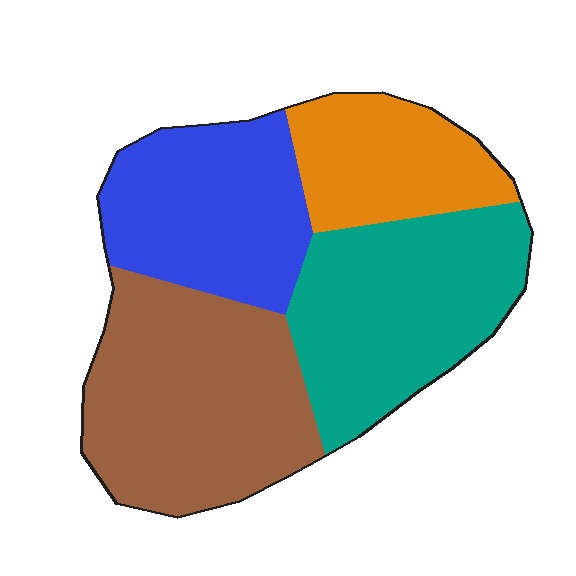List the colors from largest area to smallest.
From largest to smallest: brown, teal, blue, orange.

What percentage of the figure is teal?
Teal covers 28% of the figure.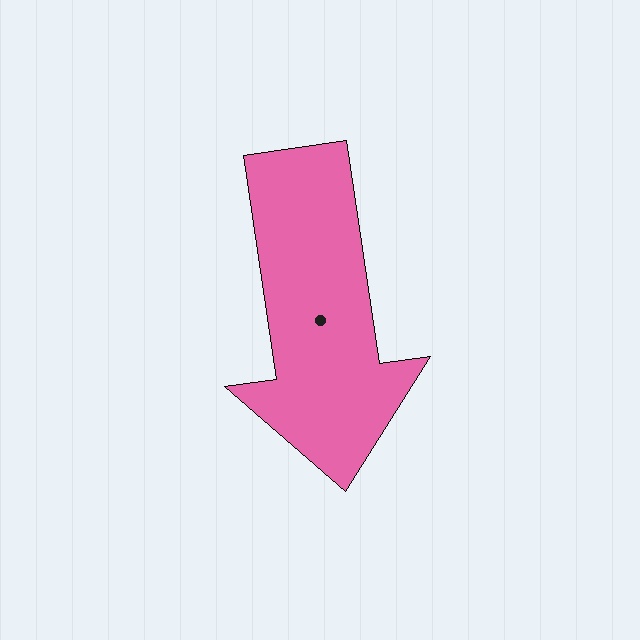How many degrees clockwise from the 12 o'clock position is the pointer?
Approximately 172 degrees.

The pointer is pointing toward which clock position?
Roughly 6 o'clock.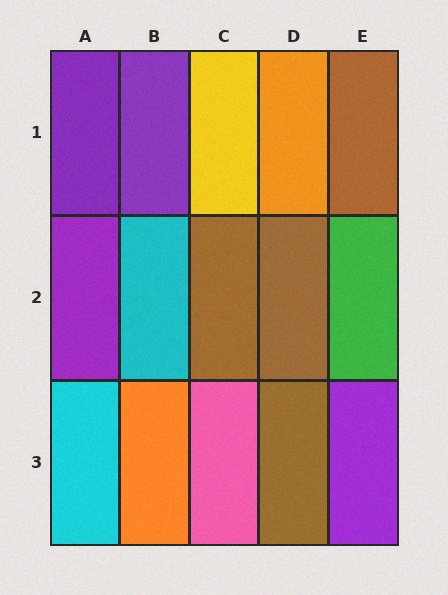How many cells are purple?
4 cells are purple.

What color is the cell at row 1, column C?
Yellow.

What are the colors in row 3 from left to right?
Cyan, orange, pink, brown, purple.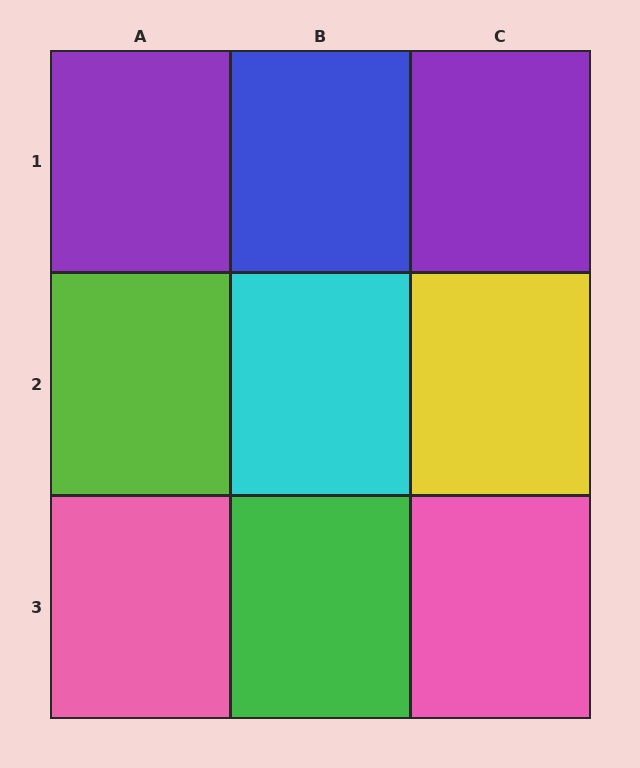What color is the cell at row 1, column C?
Purple.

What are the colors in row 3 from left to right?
Pink, green, pink.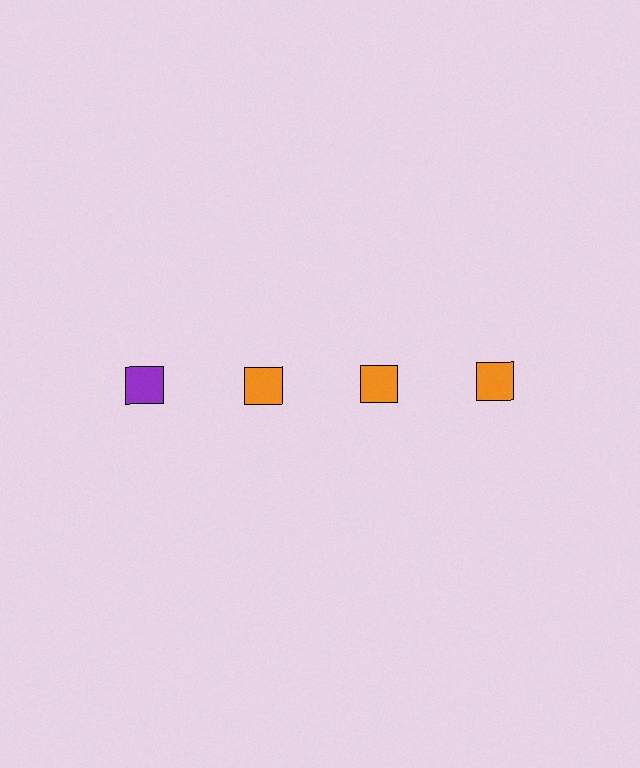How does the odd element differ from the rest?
It has a different color: purple instead of orange.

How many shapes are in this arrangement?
There are 4 shapes arranged in a grid pattern.